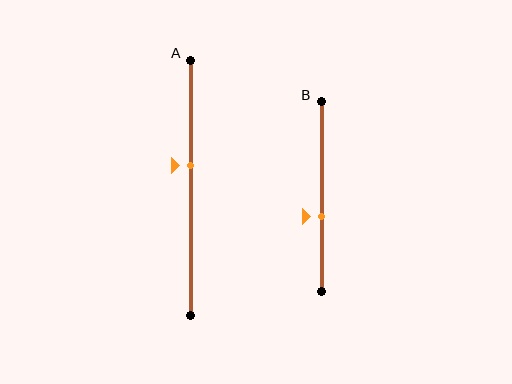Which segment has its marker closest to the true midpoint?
Segment A has its marker closest to the true midpoint.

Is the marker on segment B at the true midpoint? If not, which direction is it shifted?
No, the marker on segment B is shifted downward by about 10% of the segment length.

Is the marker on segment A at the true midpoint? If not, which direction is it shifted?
No, the marker on segment A is shifted upward by about 9% of the segment length.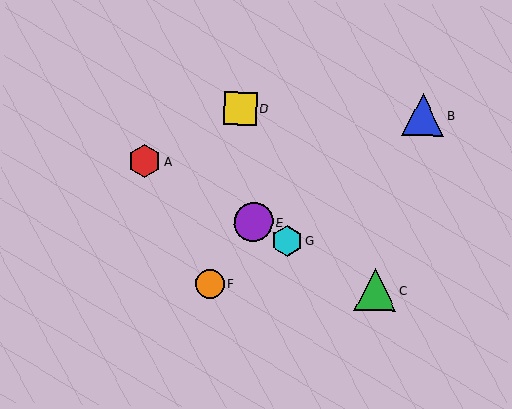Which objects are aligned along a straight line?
Objects A, C, E, G are aligned along a straight line.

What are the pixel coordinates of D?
Object D is at (240, 108).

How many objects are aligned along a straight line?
4 objects (A, C, E, G) are aligned along a straight line.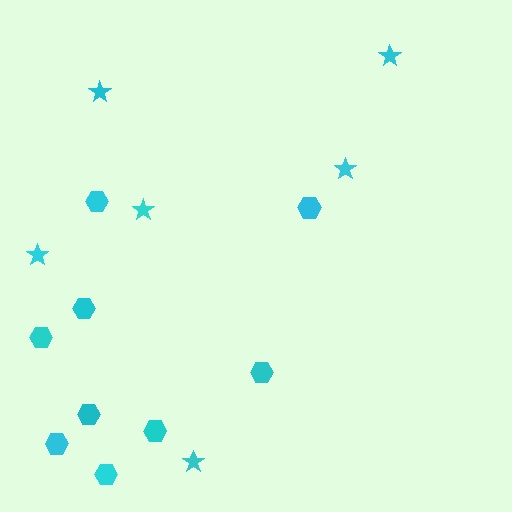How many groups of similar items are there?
There are 2 groups: one group of stars (6) and one group of hexagons (9).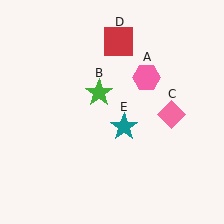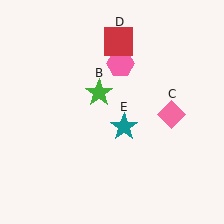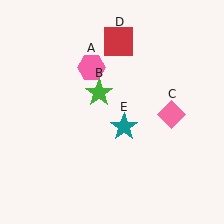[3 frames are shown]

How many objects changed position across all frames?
1 object changed position: pink hexagon (object A).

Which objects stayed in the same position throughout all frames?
Green star (object B) and pink diamond (object C) and red square (object D) and teal star (object E) remained stationary.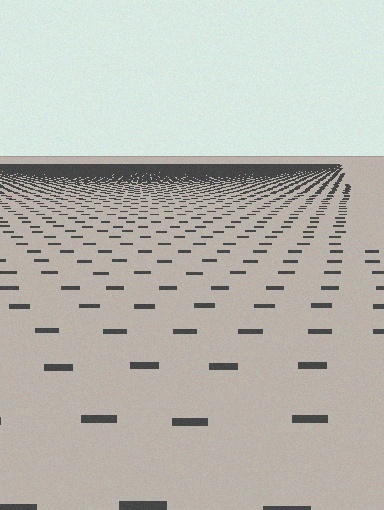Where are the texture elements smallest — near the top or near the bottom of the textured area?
Near the top.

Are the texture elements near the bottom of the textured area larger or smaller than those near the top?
Larger. Near the bottom, elements are closer to the viewer and appear at a bigger on-screen size.